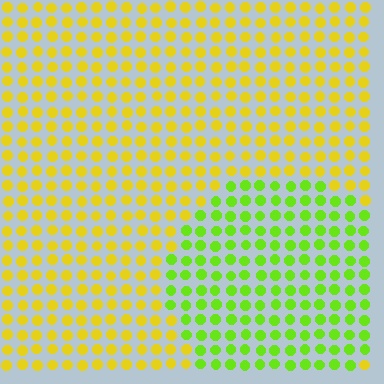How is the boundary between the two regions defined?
The boundary is defined purely by a slight shift in hue (about 43 degrees). Spacing, size, and orientation are identical on both sides.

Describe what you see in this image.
The image is filled with small yellow elements in a uniform arrangement. A circle-shaped region is visible where the elements are tinted to a slightly different hue, forming a subtle color boundary.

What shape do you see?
I see a circle.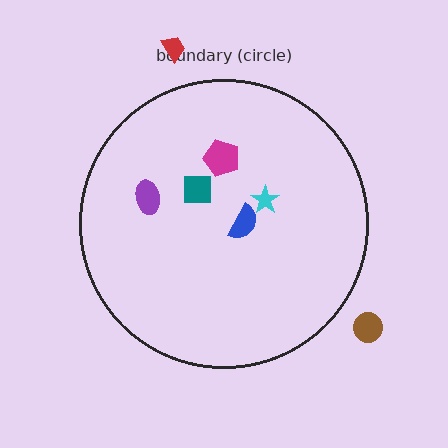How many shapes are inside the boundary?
5 inside, 2 outside.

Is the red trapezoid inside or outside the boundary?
Outside.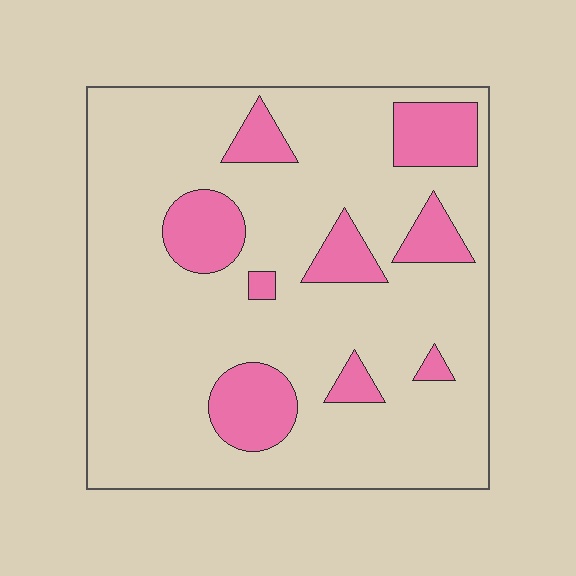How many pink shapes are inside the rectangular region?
9.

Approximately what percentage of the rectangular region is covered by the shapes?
Approximately 20%.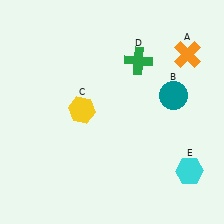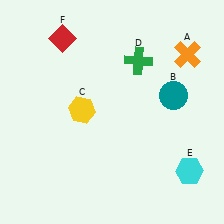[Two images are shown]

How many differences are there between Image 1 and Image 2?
There is 1 difference between the two images.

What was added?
A red diamond (F) was added in Image 2.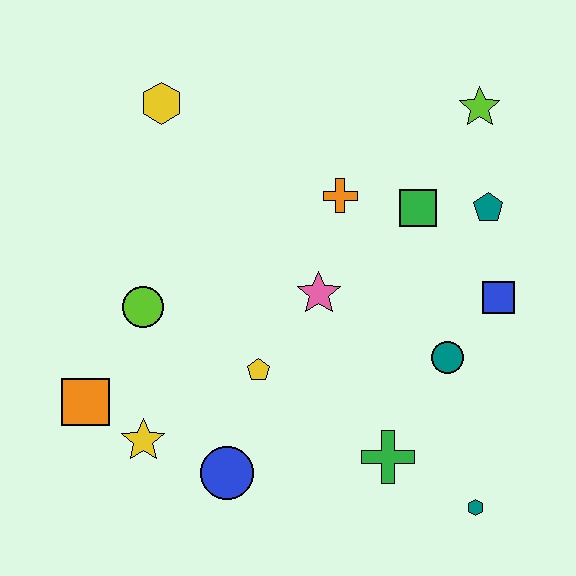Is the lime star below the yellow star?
No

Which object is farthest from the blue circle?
The lime star is farthest from the blue circle.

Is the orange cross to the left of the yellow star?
No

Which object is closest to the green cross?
The teal hexagon is closest to the green cross.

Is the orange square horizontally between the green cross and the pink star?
No